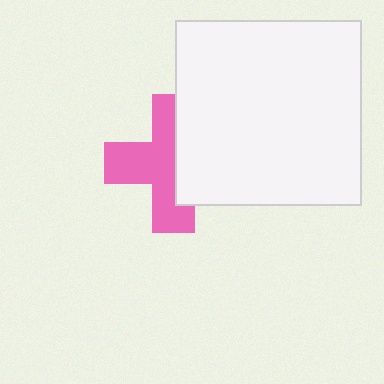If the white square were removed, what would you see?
You would see the complete pink cross.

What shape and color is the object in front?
The object in front is a white square.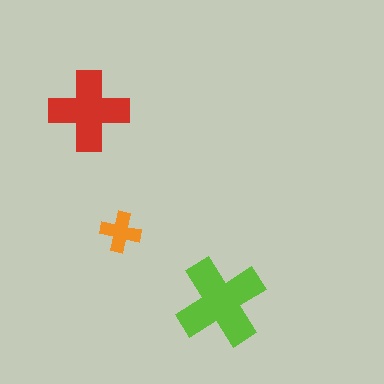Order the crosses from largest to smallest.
the lime one, the red one, the orange one.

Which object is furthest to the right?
The lime cross is rightmost.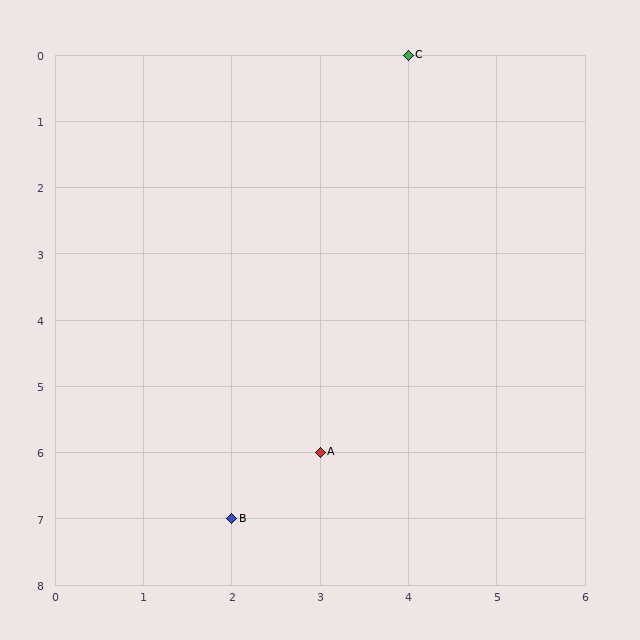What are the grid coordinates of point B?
Point B is at grid coordinates (2, 7).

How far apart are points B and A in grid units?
Points B and A are 1 column and 1 row apart (about 1.4 grid units diagonally).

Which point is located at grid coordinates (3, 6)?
Point A is at (3, 6).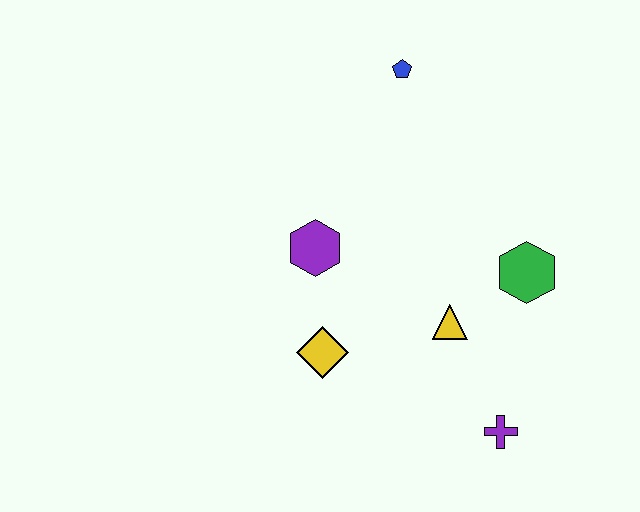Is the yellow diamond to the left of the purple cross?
Yes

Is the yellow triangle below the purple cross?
No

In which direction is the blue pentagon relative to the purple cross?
The blue pentagon is above the purple cross.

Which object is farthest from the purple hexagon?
The purple cross is farthest from the purple hexagon.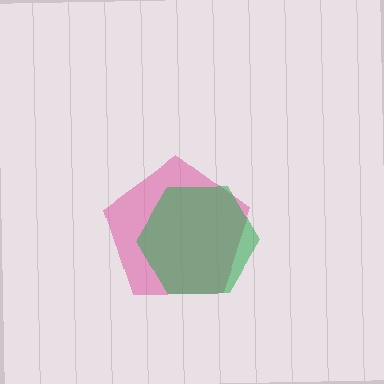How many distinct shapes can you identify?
There are 2 distinct shapes: a pink pentagon, a green hexagon.